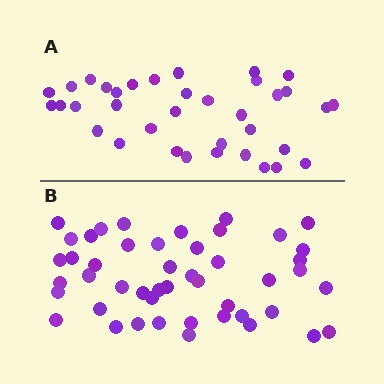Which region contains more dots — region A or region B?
Region B (the bottom region) has more dots.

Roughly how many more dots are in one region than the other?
Region B has roughly 12 or so more dots than region A.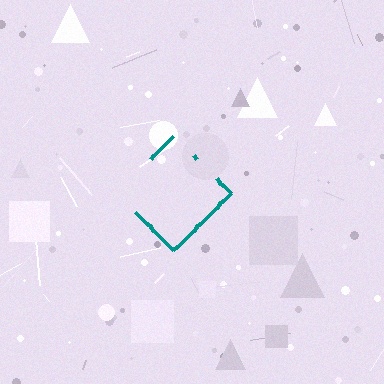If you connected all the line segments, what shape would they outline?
They would outline a diamond.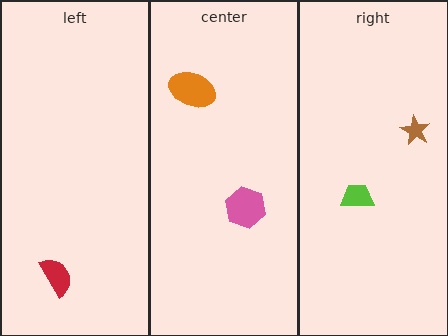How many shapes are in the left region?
1.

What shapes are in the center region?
The pink hexagon, the orange ellipse.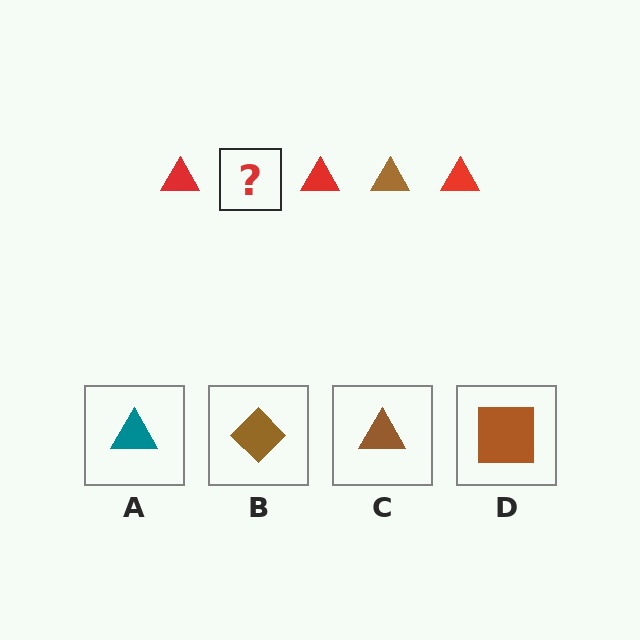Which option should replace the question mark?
Option C.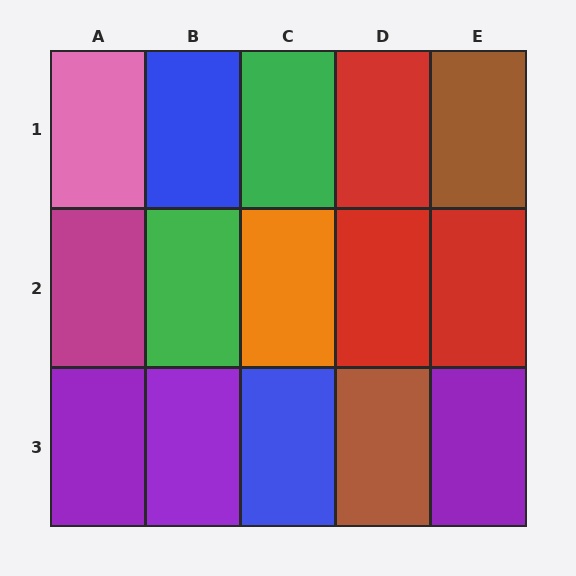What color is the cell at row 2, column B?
Green.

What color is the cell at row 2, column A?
Magenta.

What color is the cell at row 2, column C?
Orange.